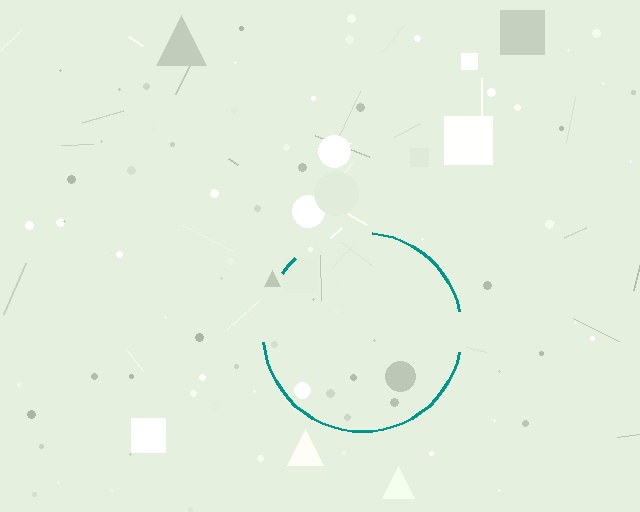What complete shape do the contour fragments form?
The contour fragments form a circle.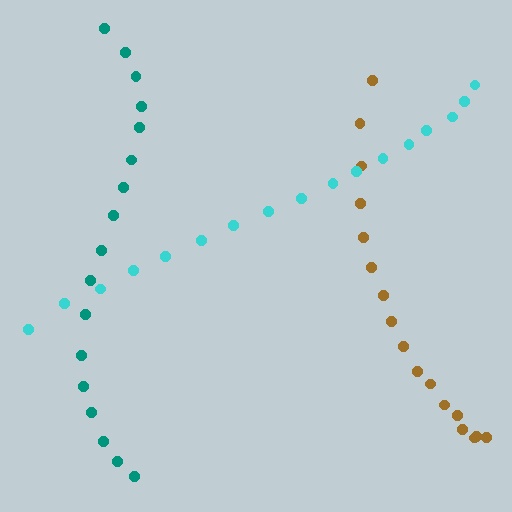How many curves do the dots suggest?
There are 3 distinct paths.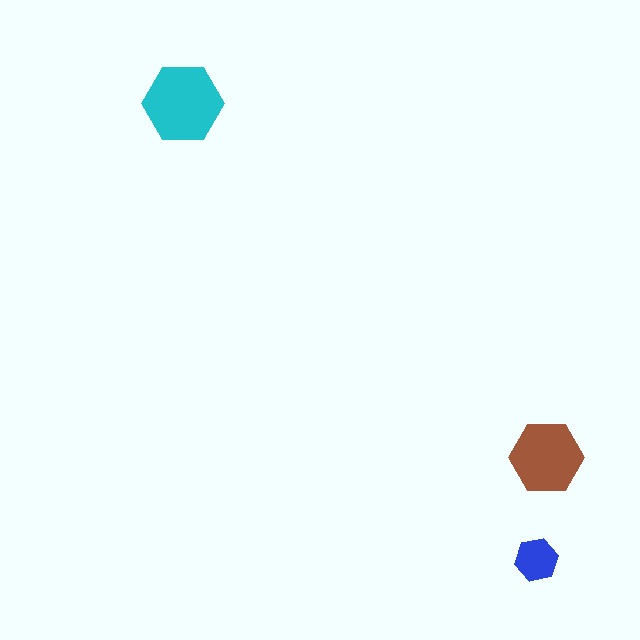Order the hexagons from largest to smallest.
the cyan one, the brown one, the blue one.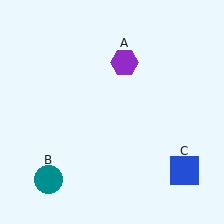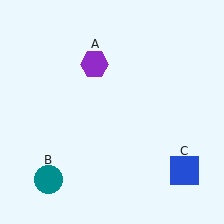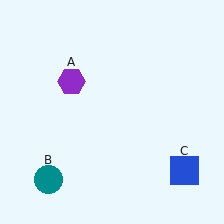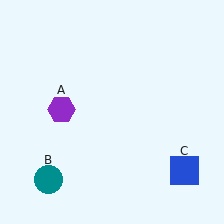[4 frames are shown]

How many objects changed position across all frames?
1 object changed position: purple hexagon (object A).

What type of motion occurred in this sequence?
The purple hexagon (object A) rotated counterclockwise around the center of the scene.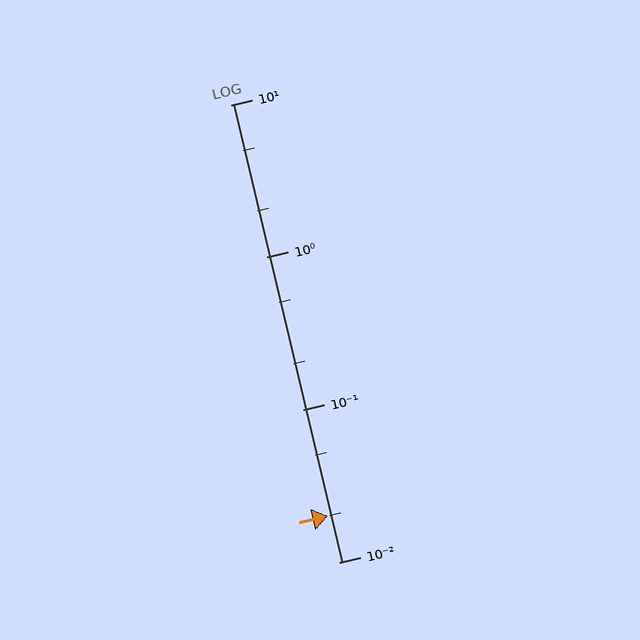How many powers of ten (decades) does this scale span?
The scale spans 3 decades, from 0.01 to 10.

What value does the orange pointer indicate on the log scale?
The pointer indicates approximately 0.02.